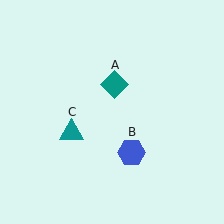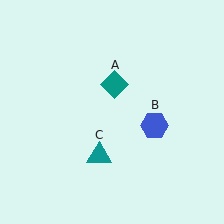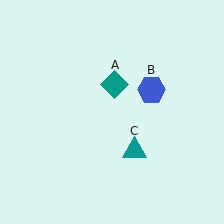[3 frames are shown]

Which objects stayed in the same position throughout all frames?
Teal diamond (object A) remained stationary.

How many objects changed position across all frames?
2 objects changed position: blue hexagon (object B), teal triangle (object C).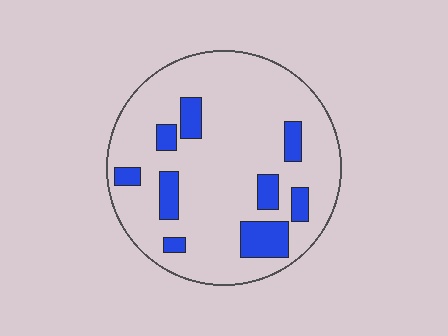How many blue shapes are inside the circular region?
9.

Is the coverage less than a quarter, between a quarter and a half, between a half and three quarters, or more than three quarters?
Less than a quarter.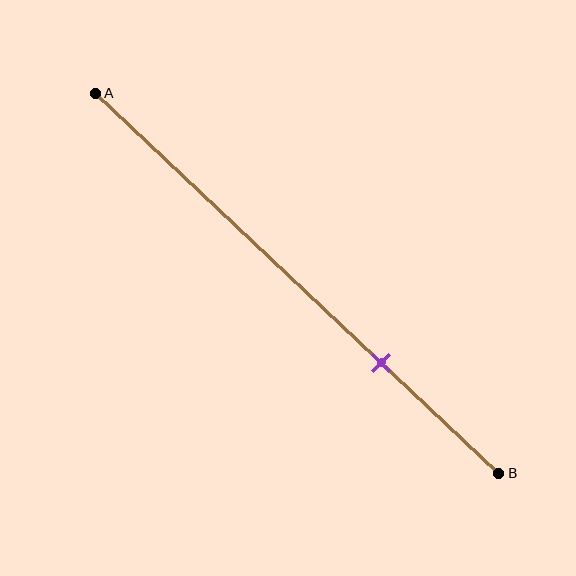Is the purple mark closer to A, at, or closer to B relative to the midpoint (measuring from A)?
The purple mark is closer to point B than the midpoint of segment AB.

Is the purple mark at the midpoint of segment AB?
No, the mark is at about 70% from A, not at the 50% midpoint.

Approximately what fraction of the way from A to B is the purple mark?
The purple mark is approximately 70% of the way from A to B.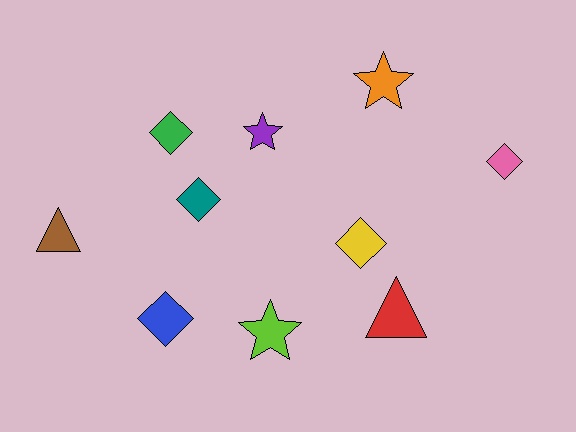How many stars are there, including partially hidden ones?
There are 3 stars.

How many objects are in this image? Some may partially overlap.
There are 10 objects.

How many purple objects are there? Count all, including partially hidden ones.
There is 1 purple object.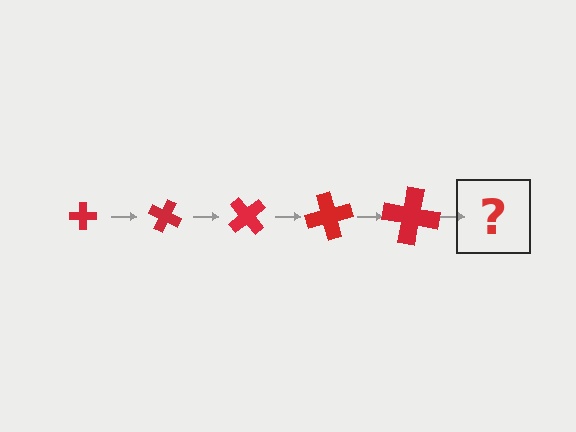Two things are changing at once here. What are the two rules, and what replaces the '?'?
The two rules are that the cross grows larger each step and it rotates 25 degrees each step. The '?' should be a cross, larger than the previous one and rotated 125 degrees from the start.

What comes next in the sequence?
The next element should be a cross, larger than the previous one and rotated 125 degrees from the start.